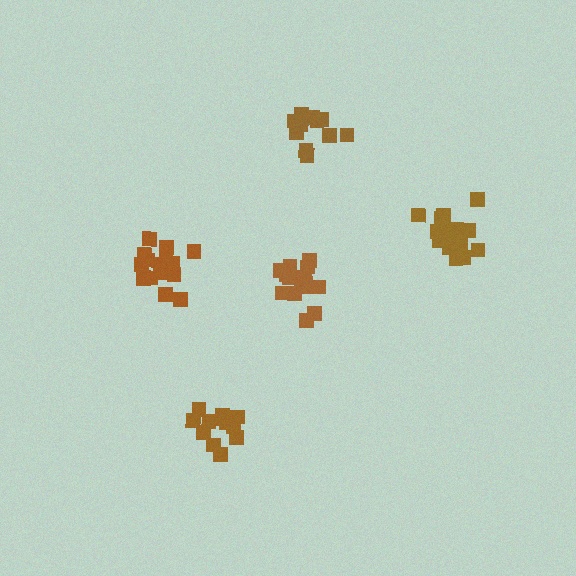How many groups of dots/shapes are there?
There are 5 groups.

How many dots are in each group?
Group 1: 13 dots, Group 2: 17 dots, Group 3: 15 dots, Group 4: 17 dots, Group 5: 13 dots (75 total).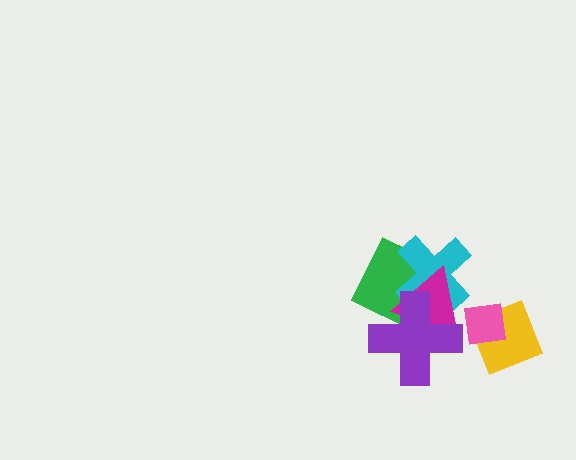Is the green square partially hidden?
Yes, it is partially covered by another shape.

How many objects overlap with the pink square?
2 objects overlap with the pink square.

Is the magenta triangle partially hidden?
Yes, it is partially covered by another shape.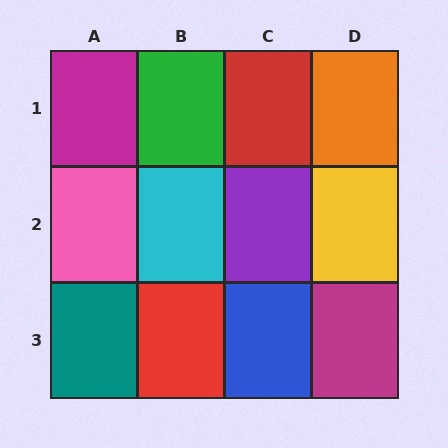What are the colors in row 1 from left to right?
Magenta, green, red, orange.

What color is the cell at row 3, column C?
Blue.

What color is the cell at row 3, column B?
Red.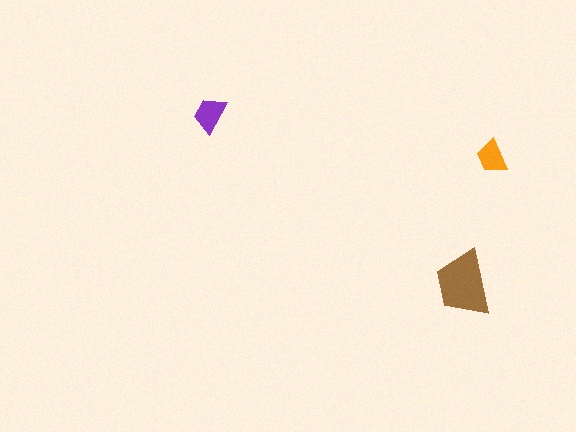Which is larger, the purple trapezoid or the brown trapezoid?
The brown one.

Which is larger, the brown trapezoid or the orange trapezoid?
The brown one.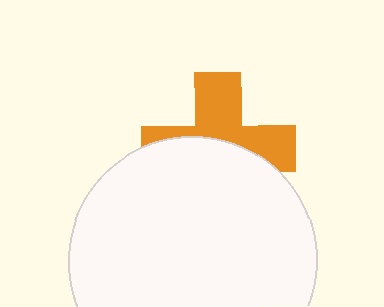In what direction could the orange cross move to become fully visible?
The orange cross could move up. That would shift it out from behind the white circle entirely.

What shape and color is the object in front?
The object in front is a white circle.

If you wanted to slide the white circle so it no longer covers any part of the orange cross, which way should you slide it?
Slide it down — that is the most direct way to separate the two shapes.